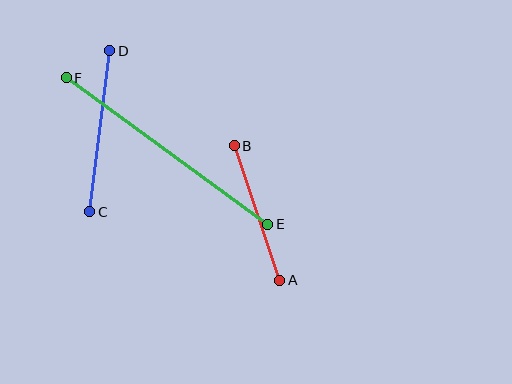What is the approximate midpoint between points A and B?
The midpoint is at approximately (257, 213) pixels.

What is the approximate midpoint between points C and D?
The midpoint is at approximately (100, 131) pixels.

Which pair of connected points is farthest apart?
Points E and F are farthest apart.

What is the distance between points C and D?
The distance is approximately 162 pixels.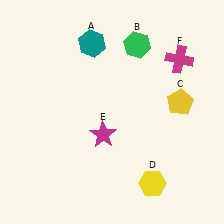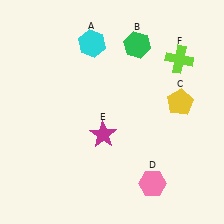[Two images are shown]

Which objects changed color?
A changed from teal to cyan. D changed from yellow to pink. F changed from magenta to lime.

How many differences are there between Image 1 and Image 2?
There are 3 differences between the two images.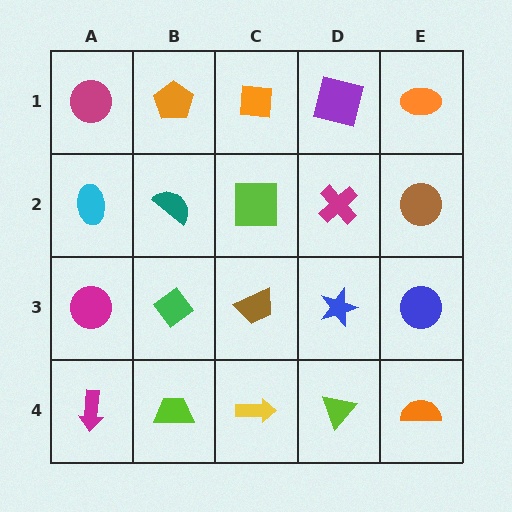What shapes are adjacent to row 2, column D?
A purple square (row 1, column D), a blue star (row 3, column D), a lime square (row 2, column C), a brown circle (row 2, column E).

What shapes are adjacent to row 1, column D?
A magenta cross (row 2, column D), an orange square (row 1, column C), an orange ellipse (row 1, column E).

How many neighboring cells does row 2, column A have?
3.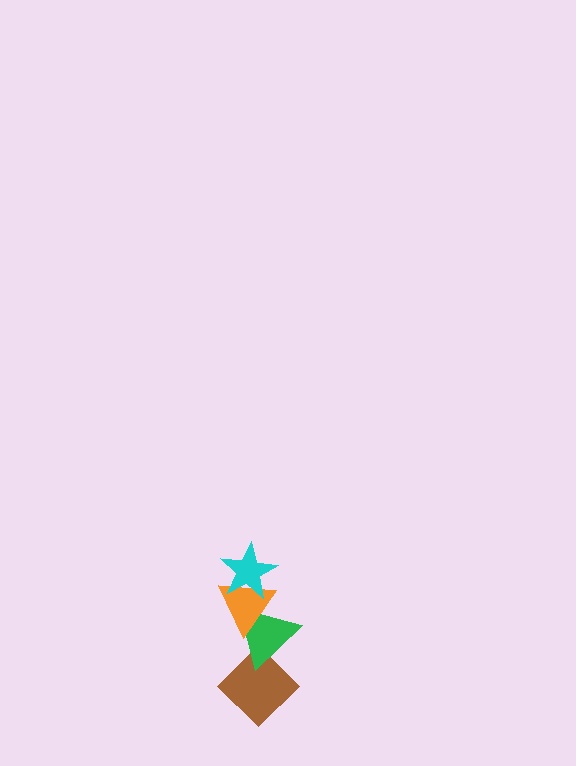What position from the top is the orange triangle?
The orange triangle is 2nd from the top.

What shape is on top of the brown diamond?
The green triangle is on top of the brown diamond.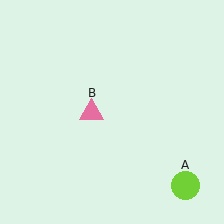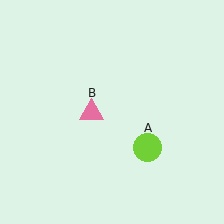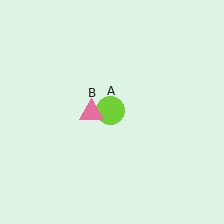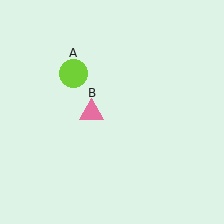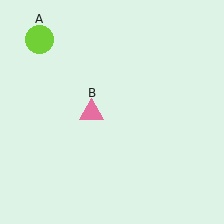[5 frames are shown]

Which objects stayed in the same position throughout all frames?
Pink triangle (object B) remained stationary.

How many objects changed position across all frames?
1 object changed position: lime circle (object A).